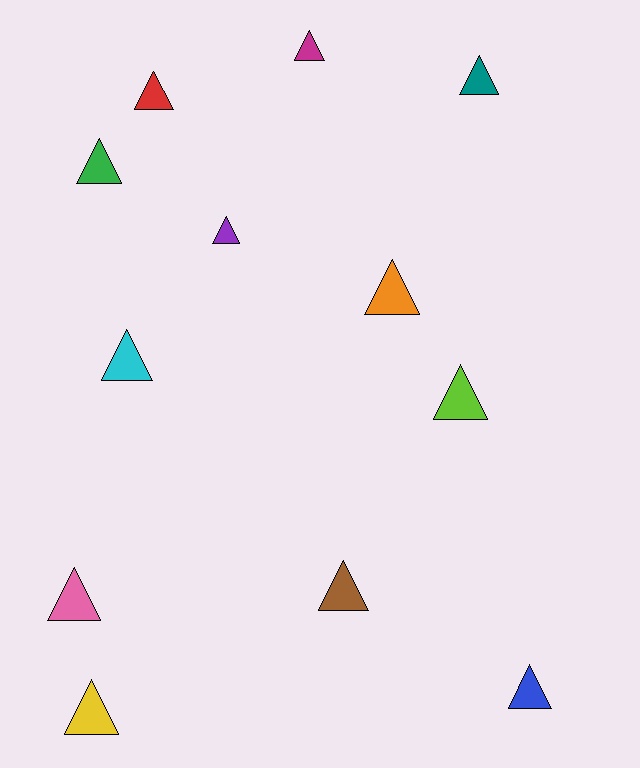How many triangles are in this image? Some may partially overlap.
There are 12 triangles.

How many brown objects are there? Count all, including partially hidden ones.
There is 1 brown object.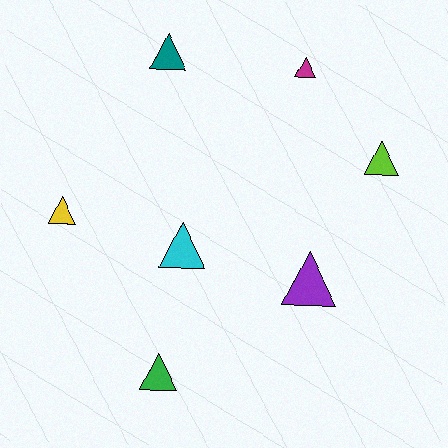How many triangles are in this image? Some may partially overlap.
There are 7 triangles.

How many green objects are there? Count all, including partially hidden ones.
There is 1 green object.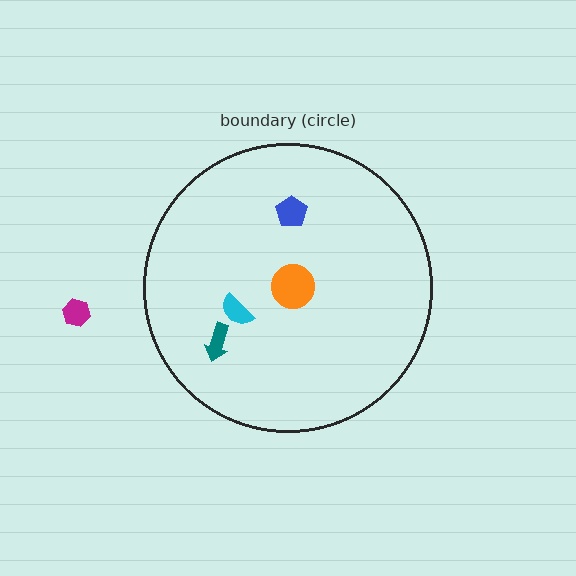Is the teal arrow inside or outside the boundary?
Inside.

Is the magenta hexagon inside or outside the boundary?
Outside.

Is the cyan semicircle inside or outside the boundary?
Inside.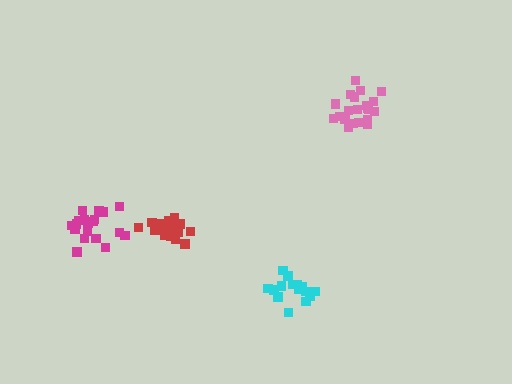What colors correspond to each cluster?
The clusters are colored: magenta, cyan, pink, red.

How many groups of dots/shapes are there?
There are 4 groups.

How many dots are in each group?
Group 1: 19 dots, Group 2: 15 dots, Group 3: 21 dots, Group 4: 20 dots (75 total).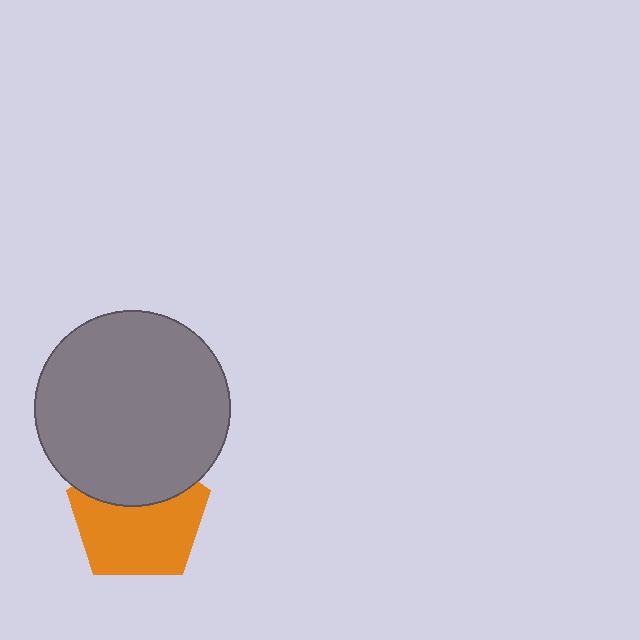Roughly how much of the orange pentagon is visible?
About half of it is visible (roughly 64%).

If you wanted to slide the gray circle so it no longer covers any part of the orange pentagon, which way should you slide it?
Slide it up — that is the most direct way to separate the two shapes.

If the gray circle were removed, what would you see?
You would see the complete orange pentagon.